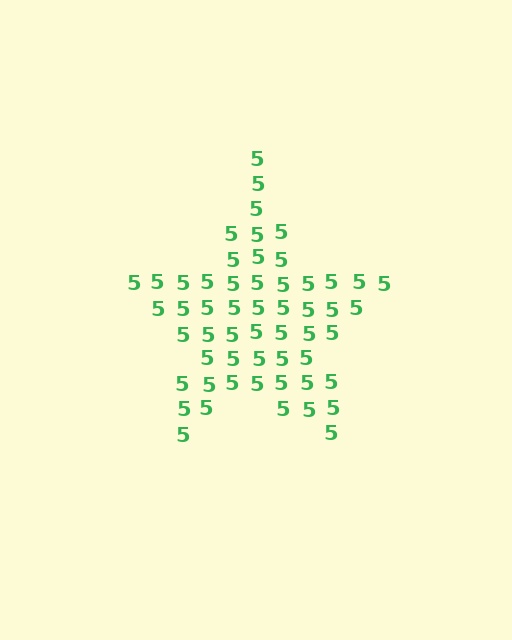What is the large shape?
The large shape is a star.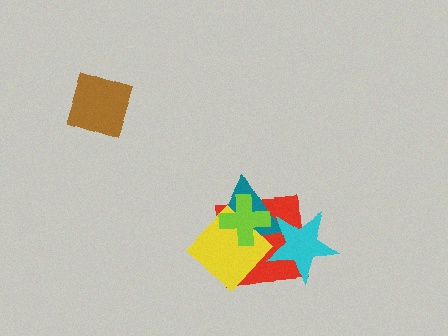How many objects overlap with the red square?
4 objects overlap with the red square.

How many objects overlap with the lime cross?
3 objects overlap with the lime cross.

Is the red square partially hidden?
Yes, it is partially covered by another shape.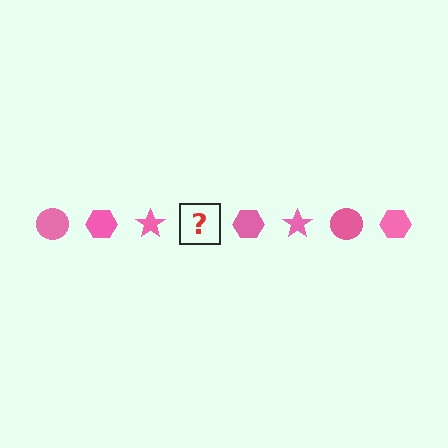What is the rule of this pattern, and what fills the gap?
The rule is that the pattern cycles through circle, hexagon, star shapes in pink. The gap should be filled with a pink circle.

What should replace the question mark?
The question mark should be replaced with a pink circle.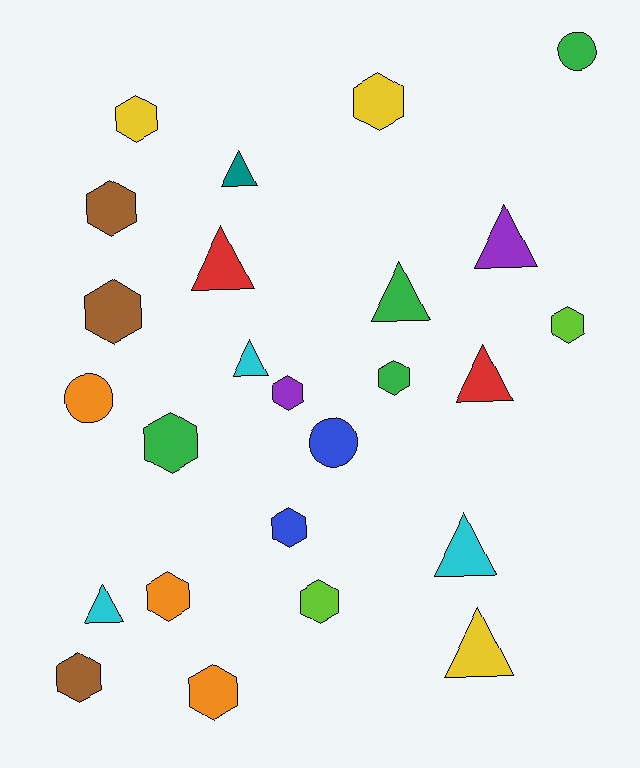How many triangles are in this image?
There are 9 triangles.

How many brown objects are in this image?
There are 3 brown objects.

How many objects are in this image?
There are 25 objects.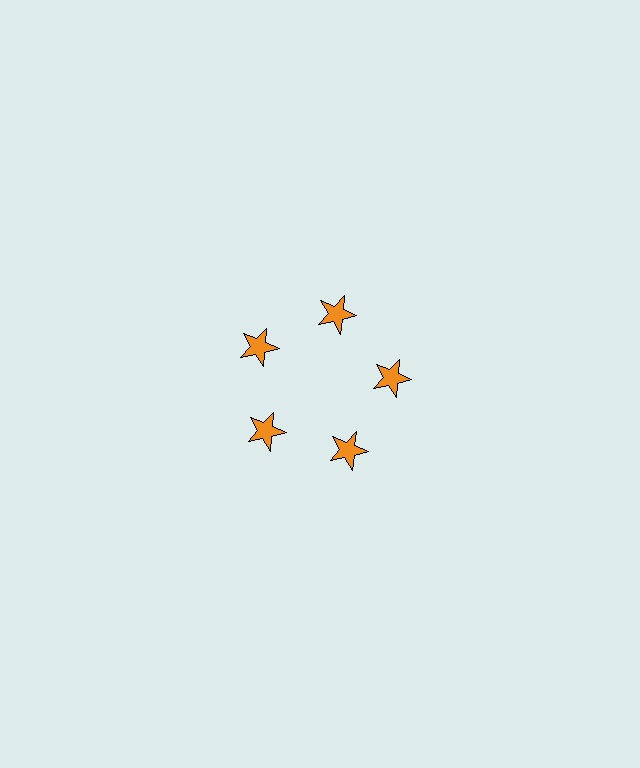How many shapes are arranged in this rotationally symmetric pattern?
There are 5 shapes, arranged in 5 groups of 1.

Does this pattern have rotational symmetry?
Yes, this pattern has 5-fold rotational symmetry. It looks the same after rotating 72 degrees around the center.